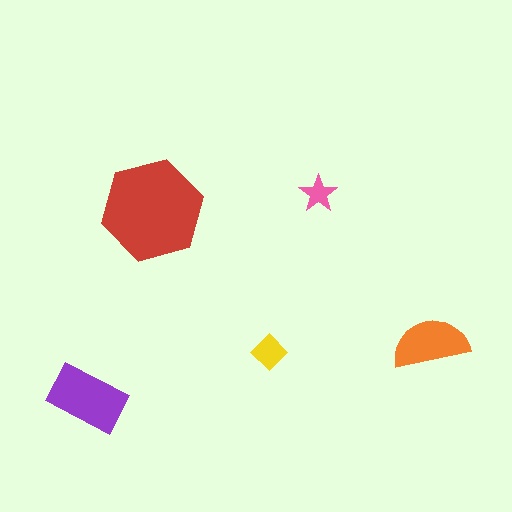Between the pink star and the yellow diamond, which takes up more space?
The yellow diamond.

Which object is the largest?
The red hexagon.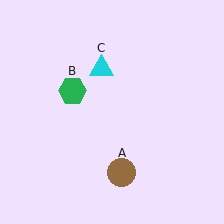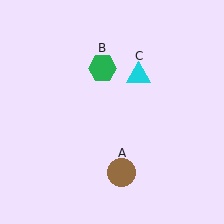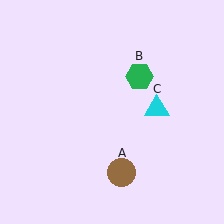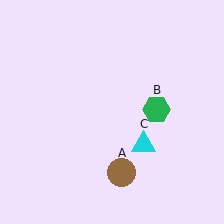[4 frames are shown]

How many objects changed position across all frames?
2 objects changed position: green hexagon (object B), cyan triangle (object C).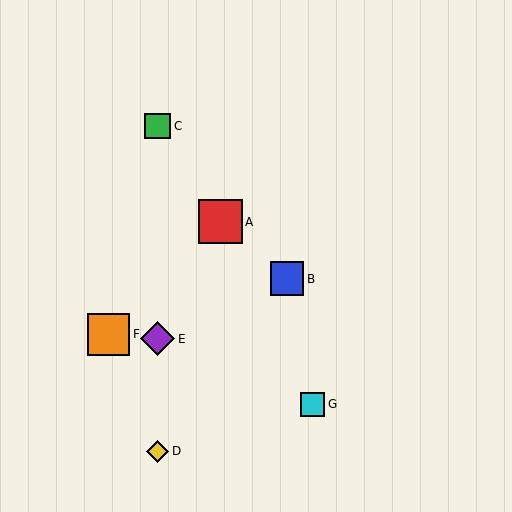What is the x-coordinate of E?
Object E is at x≈158.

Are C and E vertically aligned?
Yes, both are at x≈158.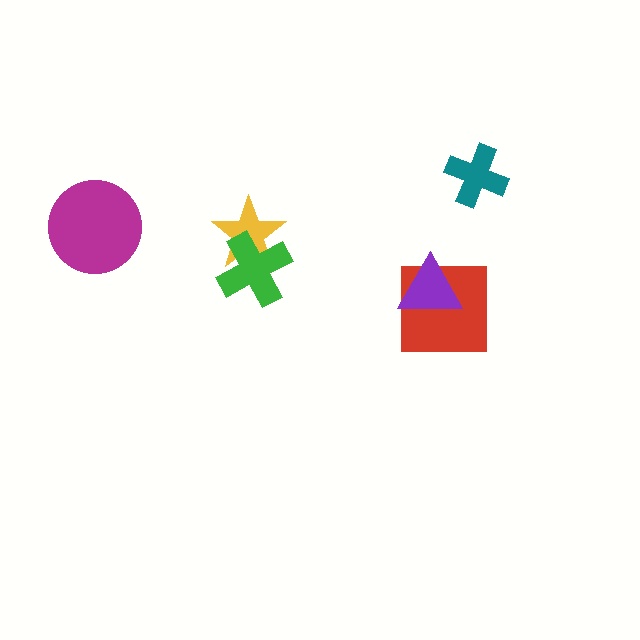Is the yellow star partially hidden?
Yes, it is partially covered by another shape.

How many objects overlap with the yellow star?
1 object overlaps with the yellow star.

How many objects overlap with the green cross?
1 object overlaps with the green cross.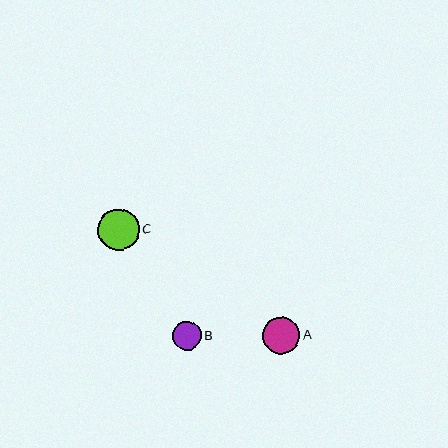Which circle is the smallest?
Circle B is the smallest with a size of approximately 29 pixels.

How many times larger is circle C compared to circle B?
Circle C is approximately 1.5 times the size of circle B.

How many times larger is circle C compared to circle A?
Circle C is approximately 1.1 times the size of circle A.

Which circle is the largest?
Circle C is the largest with a size of approximately 42 pixels.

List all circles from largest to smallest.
From largest to smallest: C, A, B.